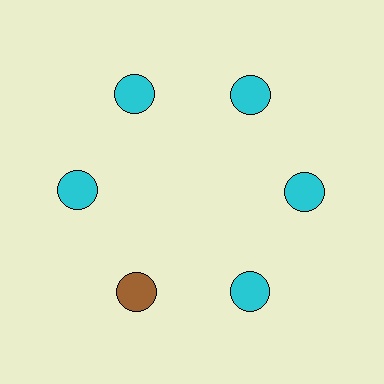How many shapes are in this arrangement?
There are 6 shapes arranged in a ring pattern.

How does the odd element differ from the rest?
It has a different color: brown instead of cyan.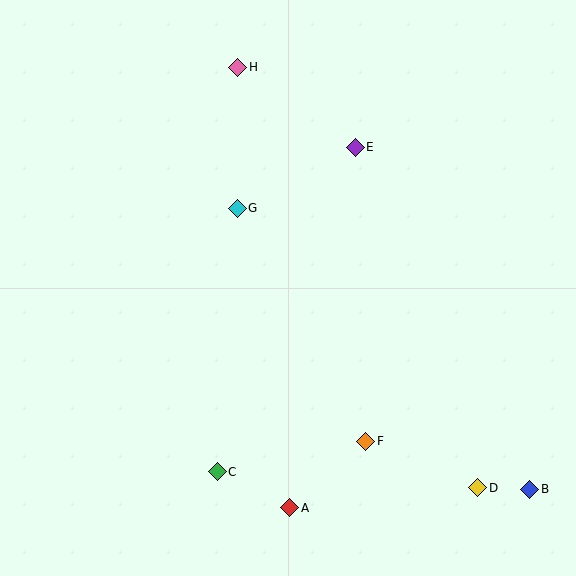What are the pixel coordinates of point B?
Point B is at (530, 489).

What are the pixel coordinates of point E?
Point E is at (355, 147).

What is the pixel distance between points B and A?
The distance between B and A is 240 pixels.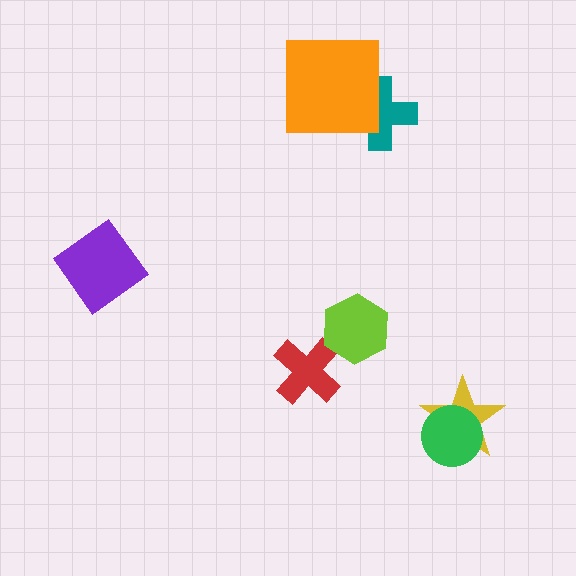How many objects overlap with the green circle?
1 object overlaps with the green circle.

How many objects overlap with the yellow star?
1 object overlaps with the yellow star.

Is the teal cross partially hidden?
Yes, it is partially covered by another shape.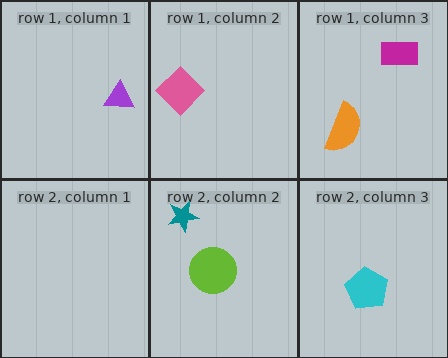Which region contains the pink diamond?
The row 1, column 2 region.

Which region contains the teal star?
The row 2, column 2 region.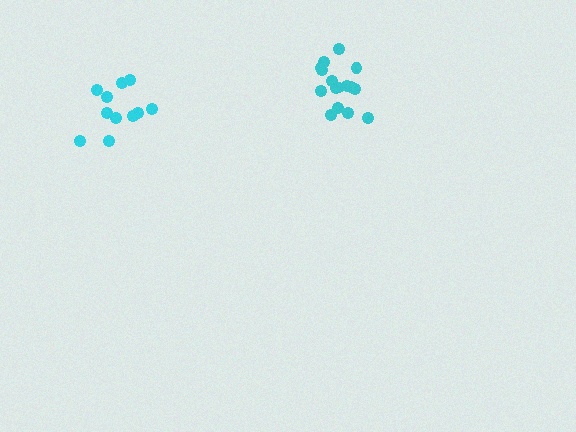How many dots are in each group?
Group 1: 11 dots, Group 2: 16 dots (27 total).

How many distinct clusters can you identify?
There are 2 distinct clusters.